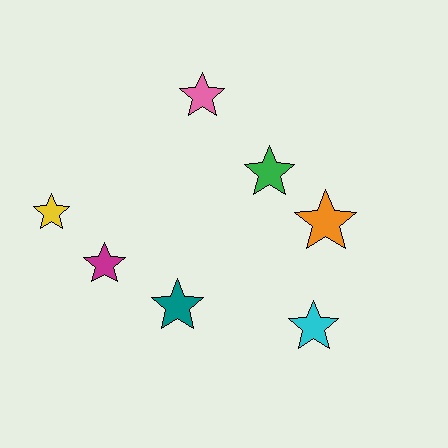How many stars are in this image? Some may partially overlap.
There are 7 stars.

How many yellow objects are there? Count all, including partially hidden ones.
There is 1 yellow object.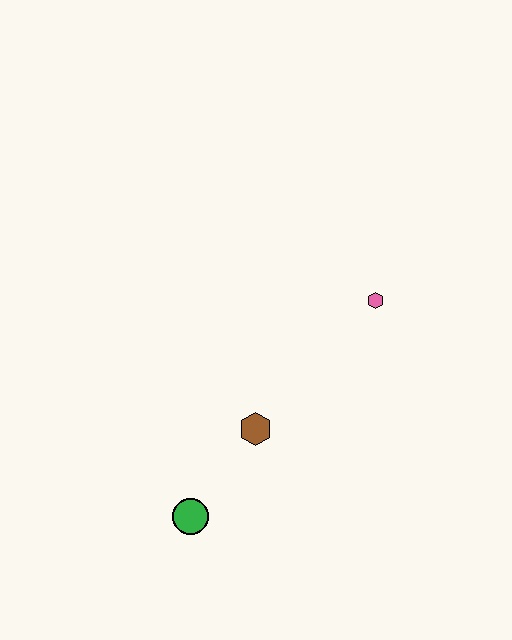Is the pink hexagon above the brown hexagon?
Yes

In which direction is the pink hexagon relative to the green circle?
The pink hexagon is above the green circle.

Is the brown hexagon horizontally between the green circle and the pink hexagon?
Yes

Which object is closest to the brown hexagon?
The green circle is closest to the brown hexagon.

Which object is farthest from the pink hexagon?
The green circle is farthest from the pink hexagon.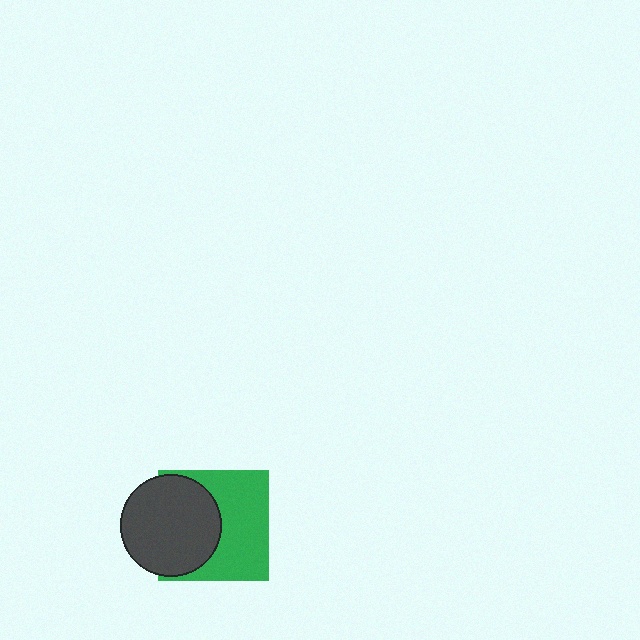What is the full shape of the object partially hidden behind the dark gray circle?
The partially hidden object is a green square.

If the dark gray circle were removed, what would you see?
You would see the complete green square.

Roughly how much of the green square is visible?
About half of it is visible (roughly 56%).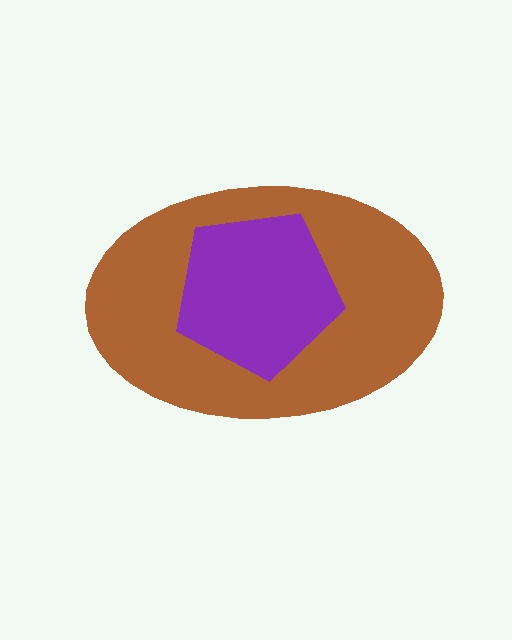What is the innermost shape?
The purple pentagon.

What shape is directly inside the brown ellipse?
The purple pentagon.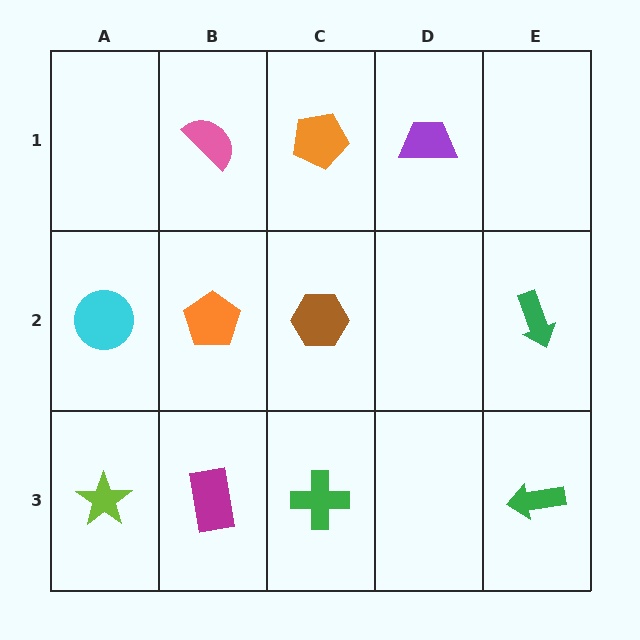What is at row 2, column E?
A green arrow.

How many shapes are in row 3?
4 shapes.